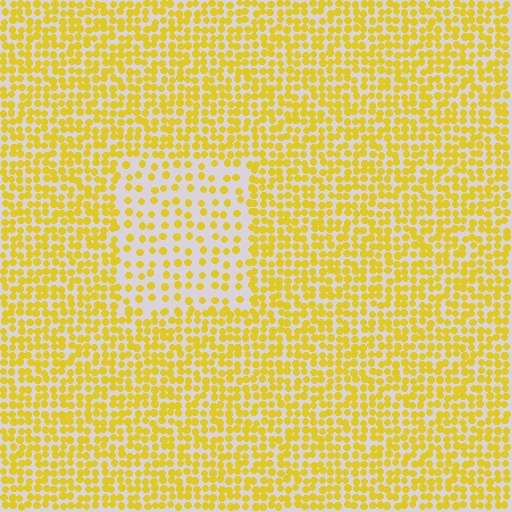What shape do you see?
I see a rectangle.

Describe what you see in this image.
The image contains small yellow elements arranged at two different densities. A rectangle-shaped region is visible where the elements are less densely packed than the surrounding area.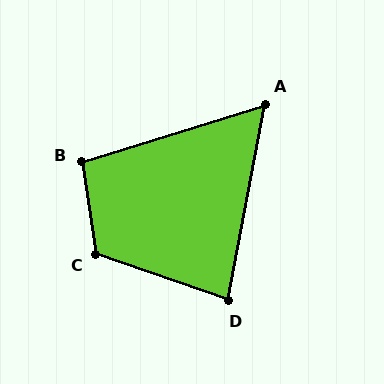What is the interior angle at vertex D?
Approximately 81 degrees (acute).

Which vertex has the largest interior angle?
C, at approximately 118 degrees.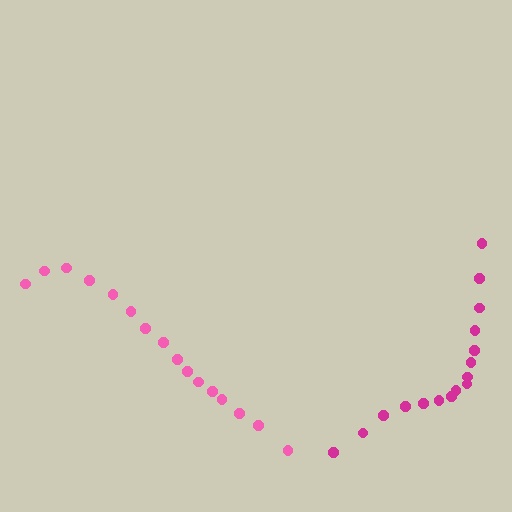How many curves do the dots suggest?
There are 2 distinct paths.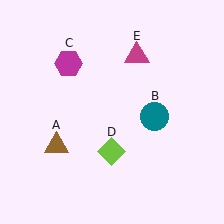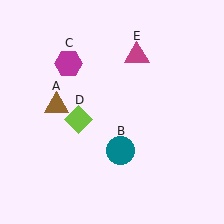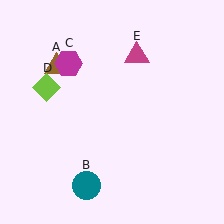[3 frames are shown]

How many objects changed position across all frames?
3 objects changed position: brown triangle (object A), teal circle (object B), lime diamond (object D).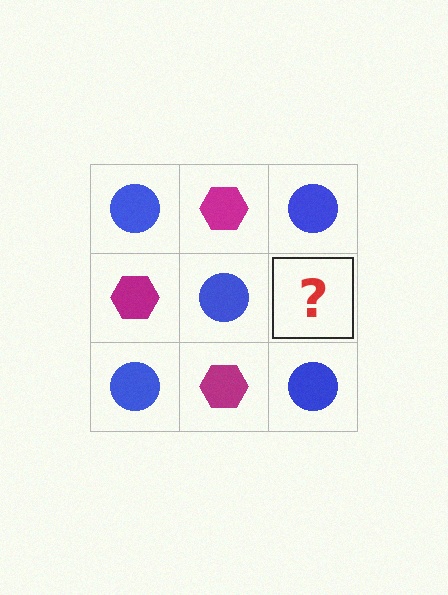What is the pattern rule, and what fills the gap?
The rule is that it alternates blue circle and magenta hexagon in a checkerboard pattern. The gap should be filled with a magenta hexagon.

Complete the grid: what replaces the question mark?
The question mark should be replaced with a magenta hexagon.